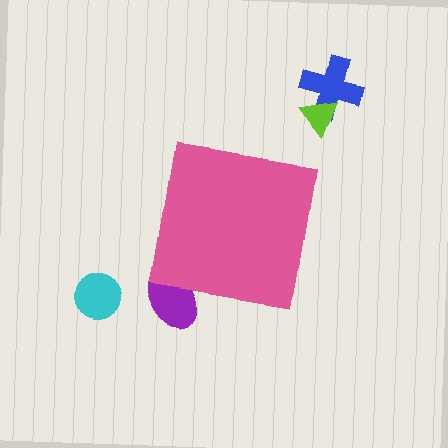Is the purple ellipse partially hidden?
Yes, the purple ellipse is partially hidden behind the pink square.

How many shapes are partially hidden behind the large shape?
1 shape is partially hidden.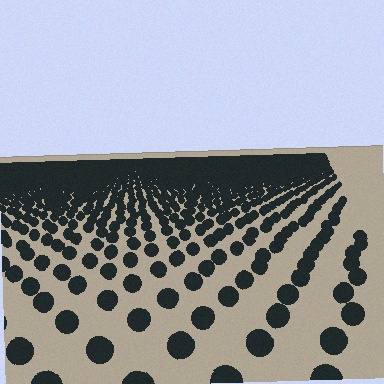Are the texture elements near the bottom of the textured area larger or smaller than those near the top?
Larger. Near the bottom, elements are closer to the viewer and appear at a bigger on-screen size.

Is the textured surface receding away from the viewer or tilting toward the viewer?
The surface is receding away from the viewer. Texture elements get smaller and denser toward the top.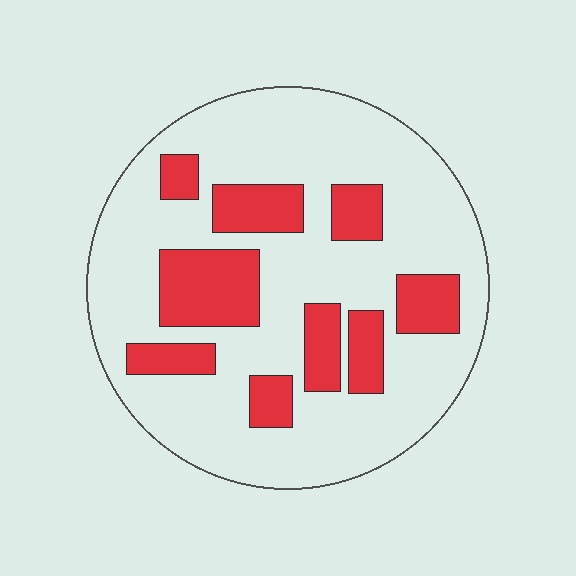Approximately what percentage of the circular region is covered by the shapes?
Approximately 25%.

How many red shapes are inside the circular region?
9.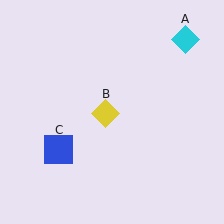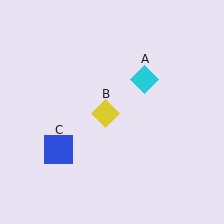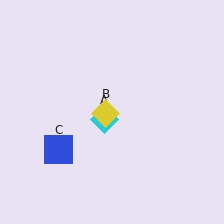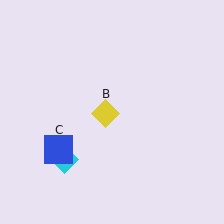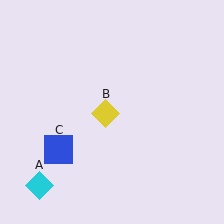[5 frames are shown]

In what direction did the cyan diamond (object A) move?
The cyan diamond (object A) moved down and to the left.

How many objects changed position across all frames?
1 object changed position: cyan diamond (object A).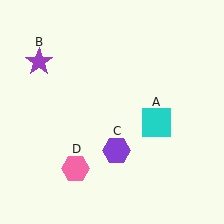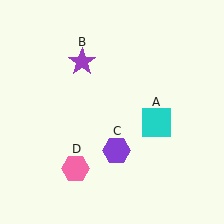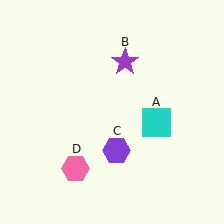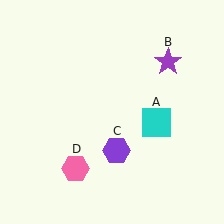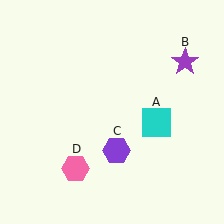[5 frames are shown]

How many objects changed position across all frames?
1 object changed position: purple star (object B).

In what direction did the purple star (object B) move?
The purple star (object B) moved right.